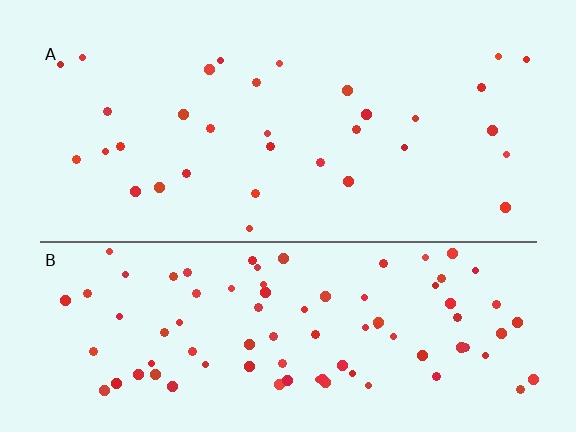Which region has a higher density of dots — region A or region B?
B (the bottom).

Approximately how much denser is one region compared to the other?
Approximately 2.7× — region B over region A.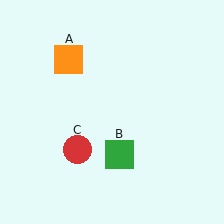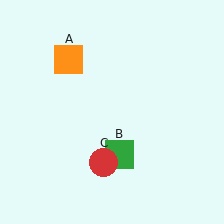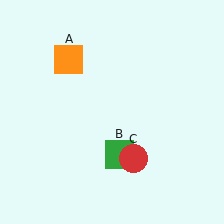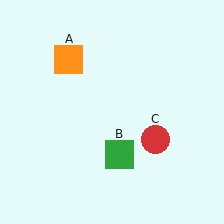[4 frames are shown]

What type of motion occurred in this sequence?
The red circle (object C) rotated counterclockwise around the center of the scene.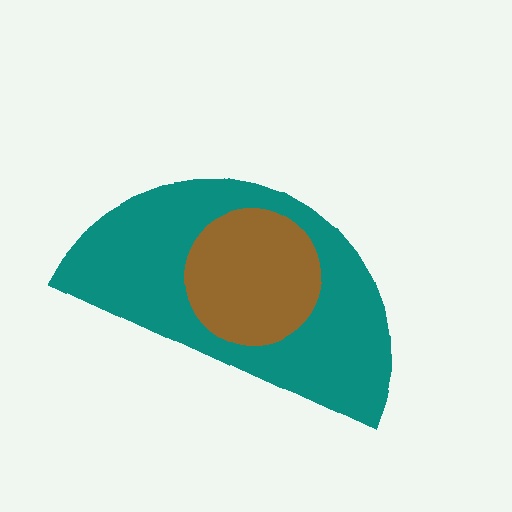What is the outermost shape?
The teal semicircle.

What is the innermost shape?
The brown circle.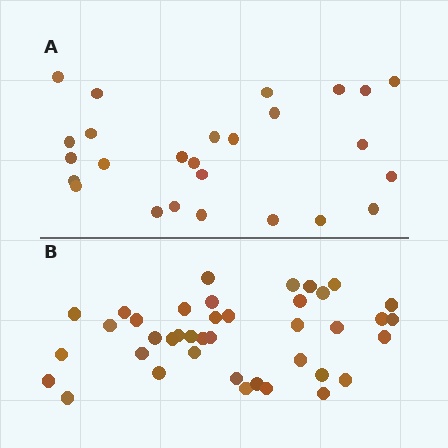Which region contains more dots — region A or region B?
Region B (the bottom region) has more dots.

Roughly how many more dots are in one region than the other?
Region B has approximately 15 more dots than region A.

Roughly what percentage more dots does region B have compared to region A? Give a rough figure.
About 55% more.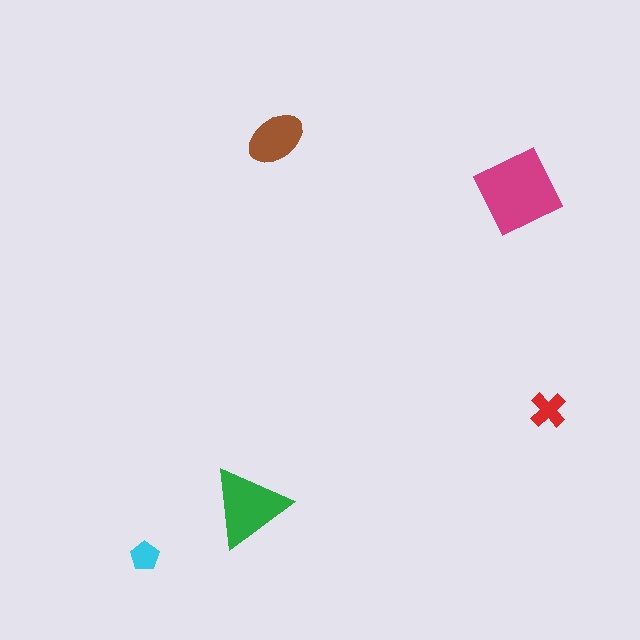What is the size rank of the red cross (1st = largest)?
4th.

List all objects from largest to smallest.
The magenta square, the green triangle, the brown ellipse, the red cross, the cyan pentagon.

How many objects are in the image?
There are 5 objects in the image.